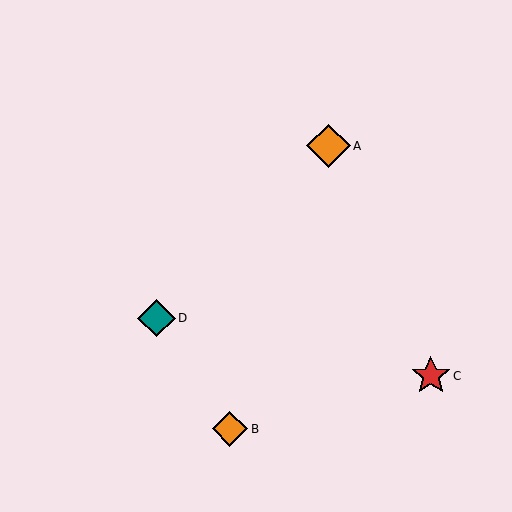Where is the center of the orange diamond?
The center of the orange diamond is at (329, 146).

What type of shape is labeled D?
Shape D is a teal diamond.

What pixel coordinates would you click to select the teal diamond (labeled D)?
Click at (157, 318) to select the teal diamond D.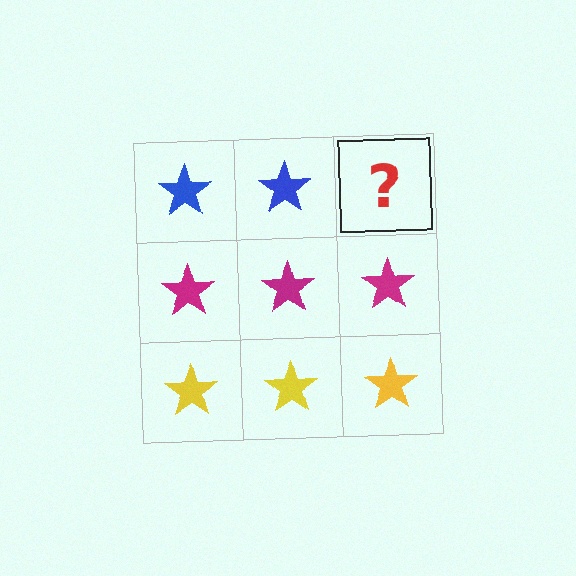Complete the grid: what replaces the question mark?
The question mark should be replaced with a blue star.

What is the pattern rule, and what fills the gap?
The rule is that each row has a consistent color. The gap should be filled with a blue star.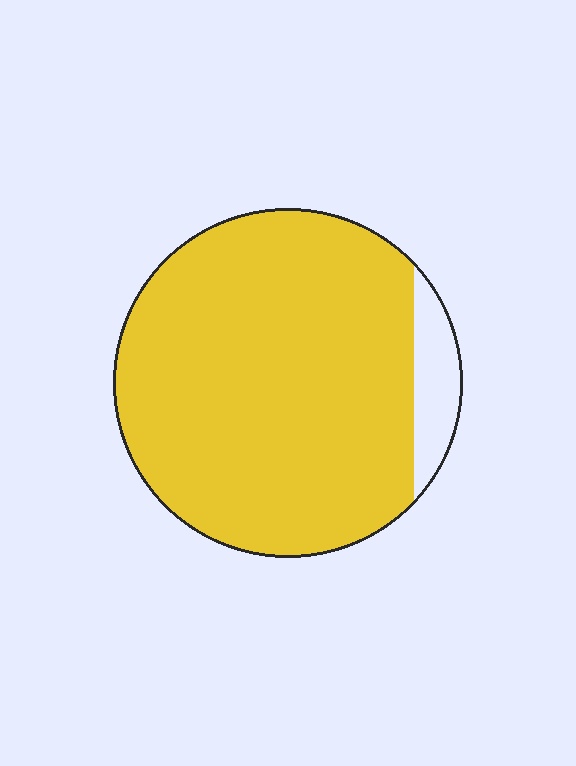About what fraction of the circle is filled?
About nine tenths (9/10).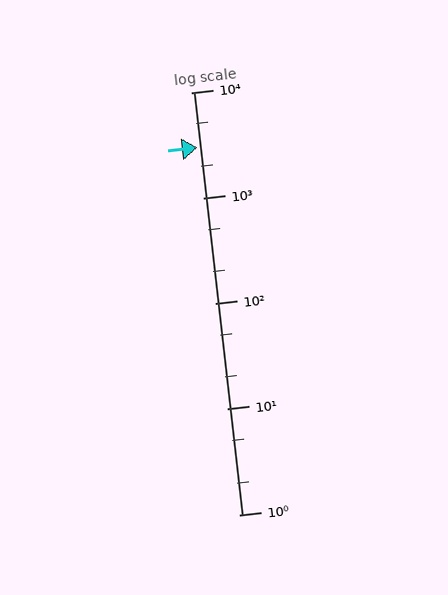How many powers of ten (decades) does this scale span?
The scale spans 4 decades, from 1 to 10000.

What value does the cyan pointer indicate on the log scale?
The pointer indicates approximately 3000.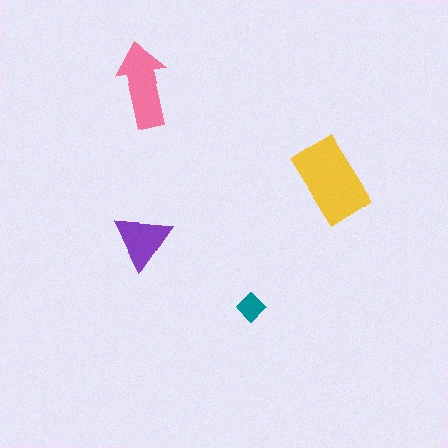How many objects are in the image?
There are 4 objects in the image.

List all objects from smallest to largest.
The teal diamond, the purple triangle, the pink arrow, the yellow rectangle.